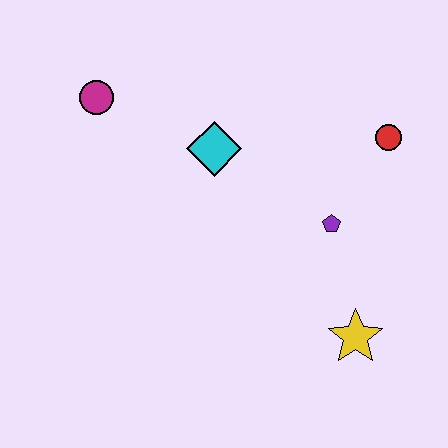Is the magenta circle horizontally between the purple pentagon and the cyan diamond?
No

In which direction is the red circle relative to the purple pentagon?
The red circle is above the purple pentagon.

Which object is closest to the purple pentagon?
The red circle is closest to the purple pentagon.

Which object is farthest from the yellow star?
The magenta circle is farthest from the yellow star.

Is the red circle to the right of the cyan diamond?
Yes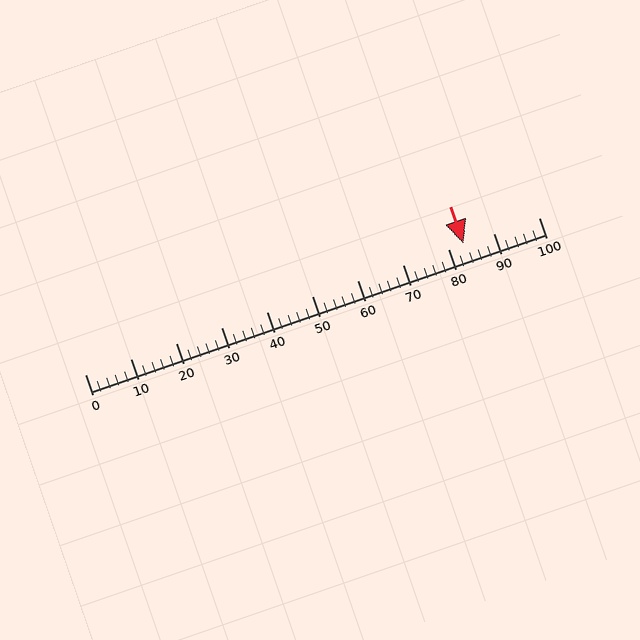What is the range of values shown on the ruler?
The ruler shows values from 0 to 100.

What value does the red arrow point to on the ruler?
The red arrow points to approximately 84.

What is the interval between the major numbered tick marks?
The major tick marks are spaced 10 units apart.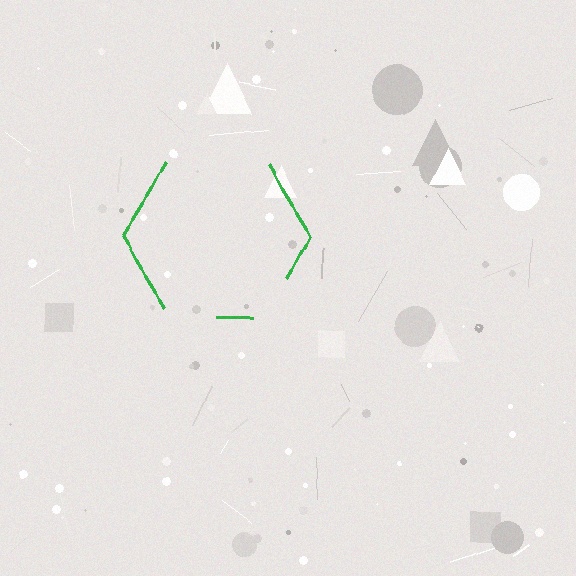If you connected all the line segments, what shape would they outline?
They would outline a hexagon.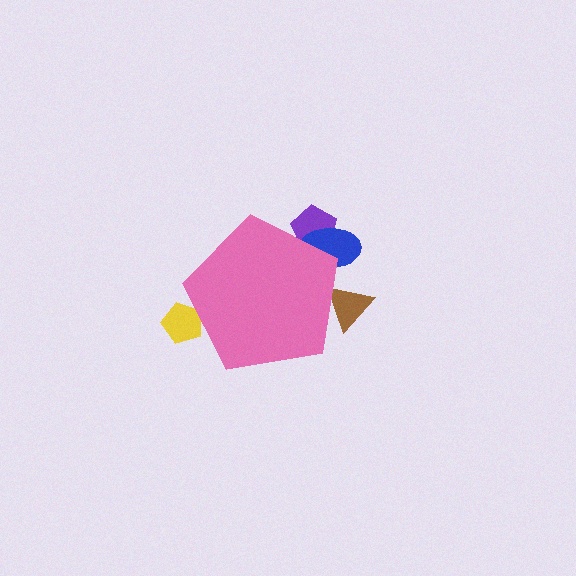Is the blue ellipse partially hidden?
Yes, the blue ellipse is partially hidden behind the pink pentagon.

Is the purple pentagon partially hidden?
Yes, the purple pentagon is partially hidden behind the pink pentagon.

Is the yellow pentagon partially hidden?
Yes, the yellow pentagon is partially hidden behind the pink pentagon.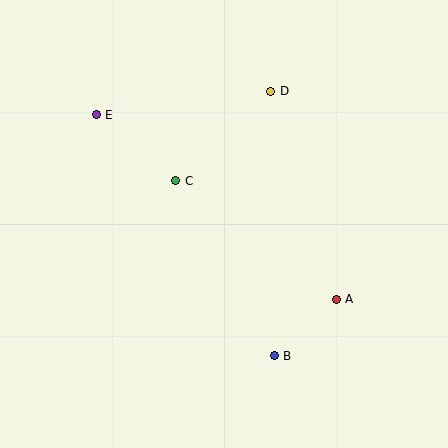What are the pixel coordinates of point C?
Point C is at (176, 181).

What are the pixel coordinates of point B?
Point B is at (274, 356).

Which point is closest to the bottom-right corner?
Point A is closest to the bottom-right corner.